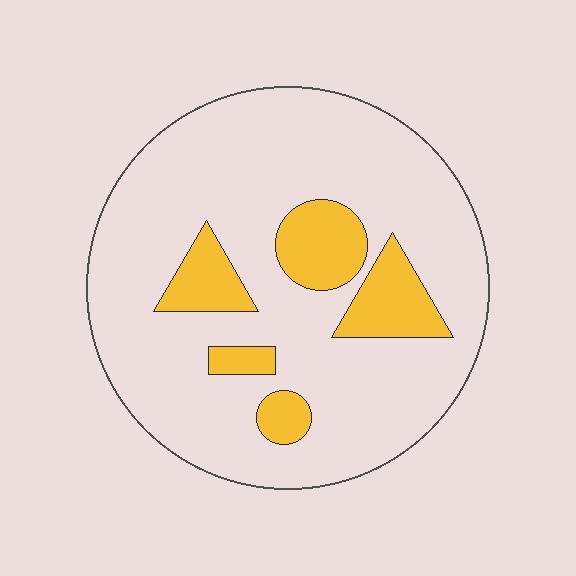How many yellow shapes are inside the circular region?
5.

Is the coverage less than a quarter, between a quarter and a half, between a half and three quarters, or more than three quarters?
Less than a quarter.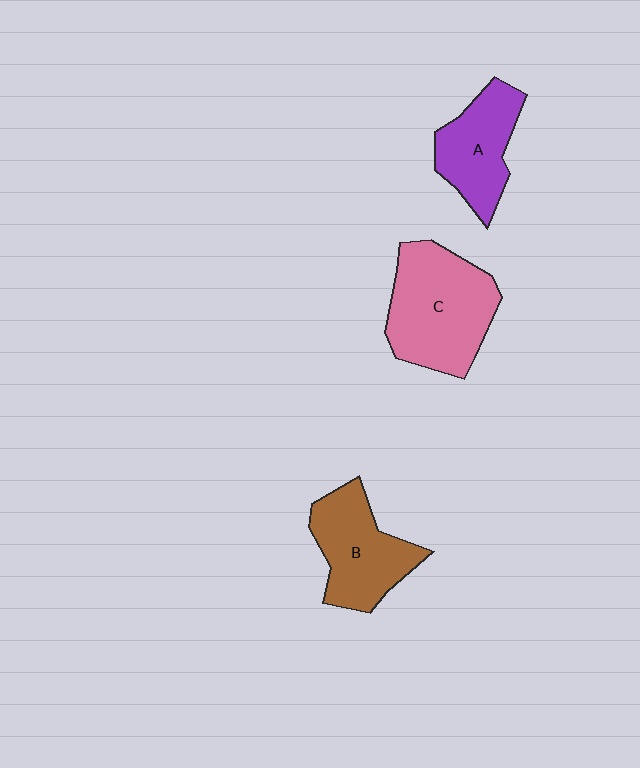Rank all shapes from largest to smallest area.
From largest to smallest: C (pink), B (brown), A (purple).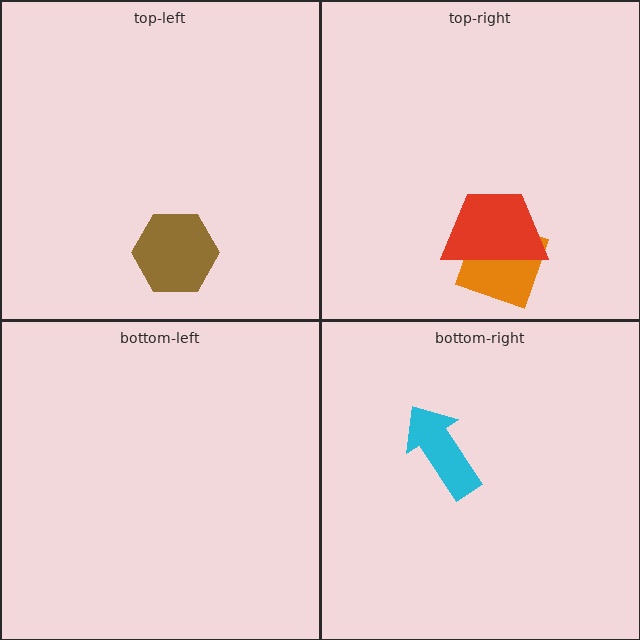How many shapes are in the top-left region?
1.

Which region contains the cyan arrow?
The bottom-right region.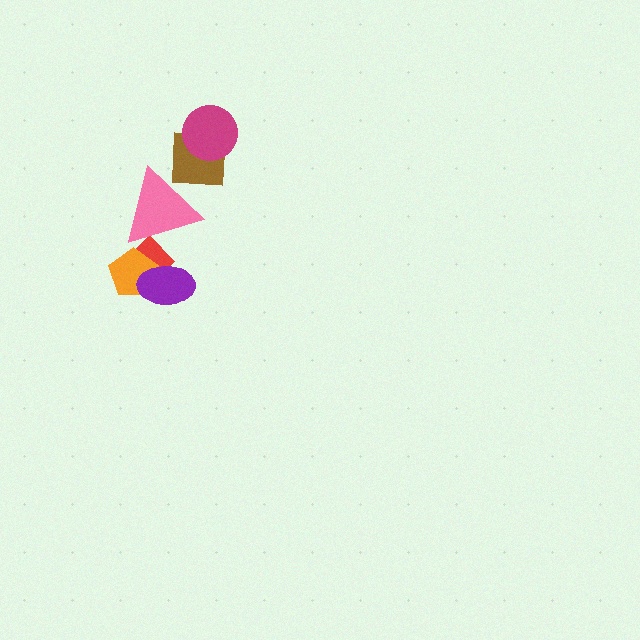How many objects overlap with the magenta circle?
1 object overlaps with the magenta circle.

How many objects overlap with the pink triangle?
2 objects overlap with the pink triangle.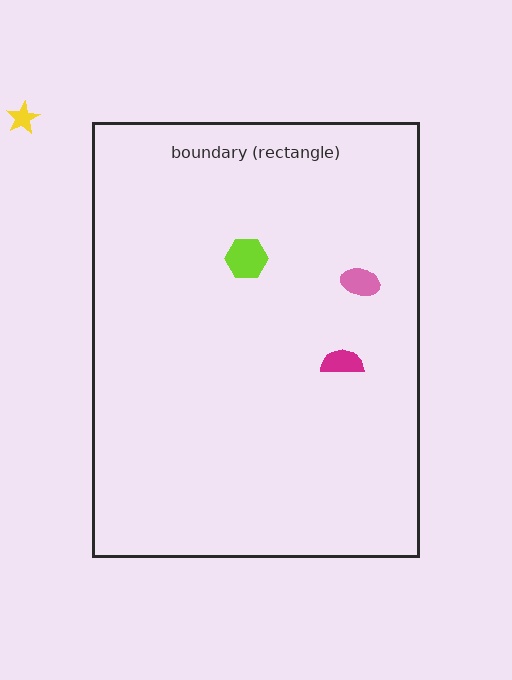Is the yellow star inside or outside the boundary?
Outside.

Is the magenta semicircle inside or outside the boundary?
Inside.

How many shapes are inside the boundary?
3 inside, 1 outside.